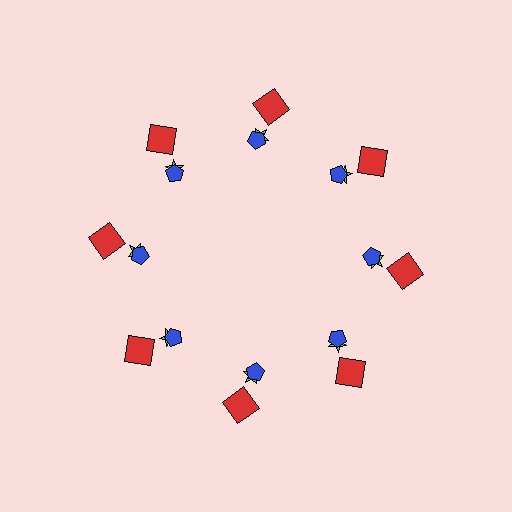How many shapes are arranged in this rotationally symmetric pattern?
There are 24 shapes, arranged in 8 groups of 3.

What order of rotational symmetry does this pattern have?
This pattern has 8-fold rotational symmetry.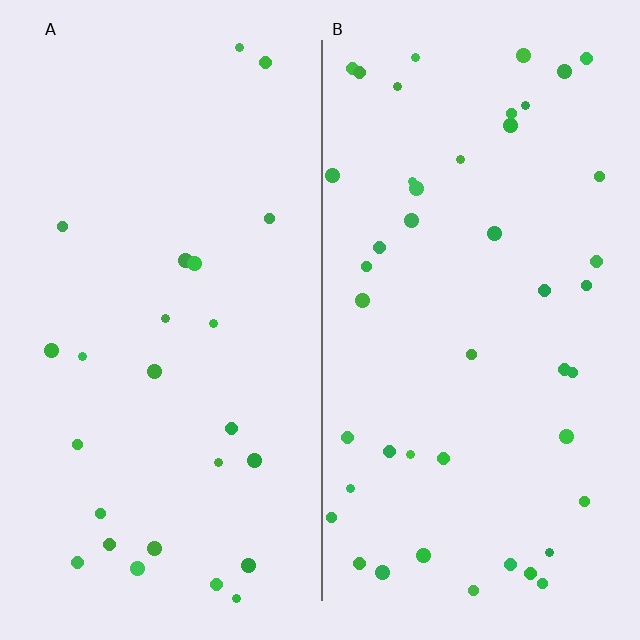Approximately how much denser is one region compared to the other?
Approximately 1.8× — region B over region A.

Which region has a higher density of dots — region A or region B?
B (the right).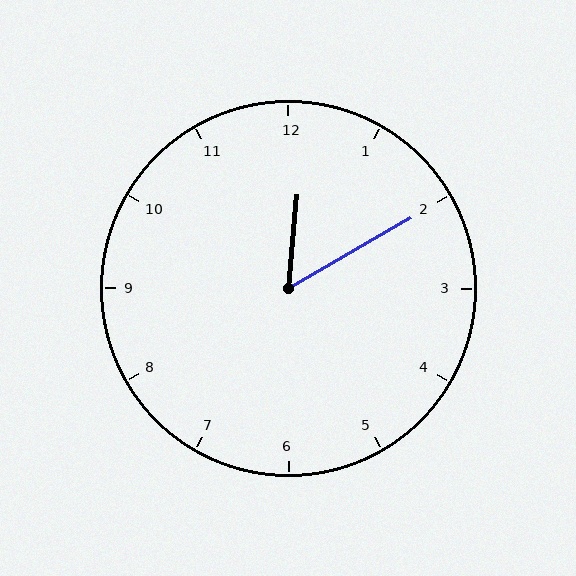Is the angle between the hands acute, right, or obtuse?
It is acute.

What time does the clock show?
12:10.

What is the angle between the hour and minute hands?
Approximately 55 degrees.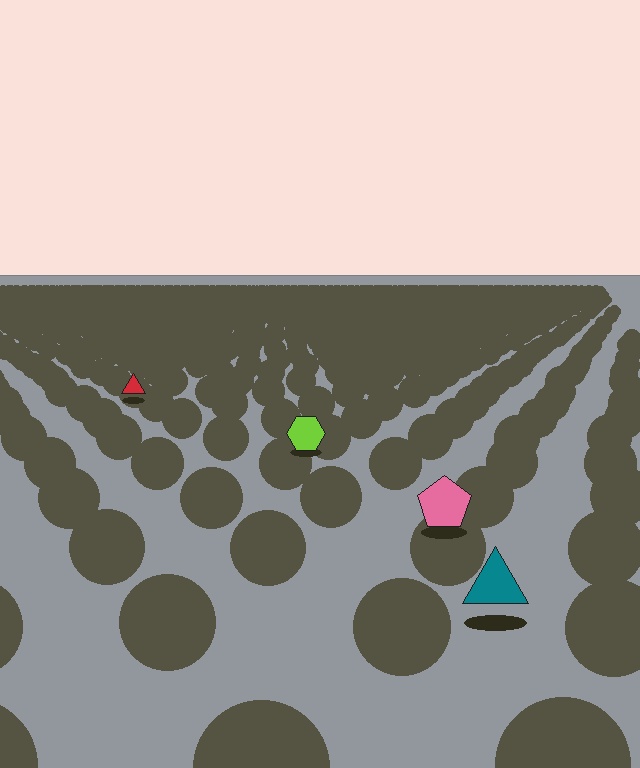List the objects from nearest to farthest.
From nearest to farthest: the teal triangle, the pink pentagon, the lime hexagon, the red triangle.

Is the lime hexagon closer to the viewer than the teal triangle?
No. The teal triangle is closer — you can tell from the texture gradient: the ground texture is coarser near it.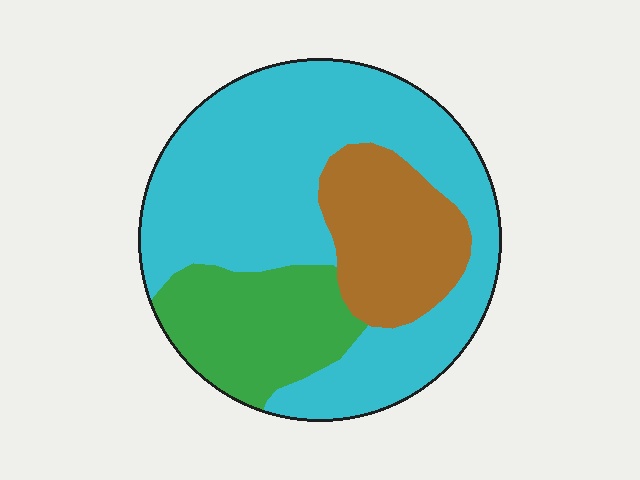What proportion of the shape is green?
Green takes up between a sixth and a third of the shape.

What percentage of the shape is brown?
Brown takes up about one fifth (1/5) of the shape.